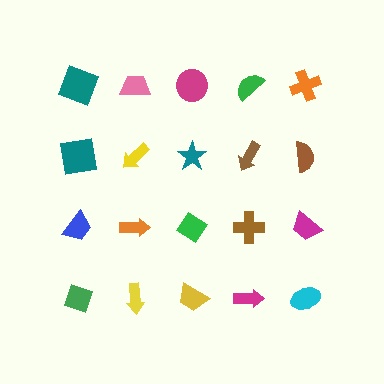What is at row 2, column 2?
A yellow arrow.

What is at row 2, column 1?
A teal square.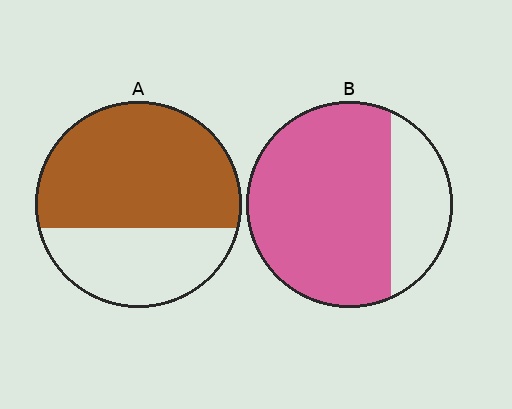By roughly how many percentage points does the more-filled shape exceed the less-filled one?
By roughly 10 percentage points (B over A).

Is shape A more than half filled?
Yes.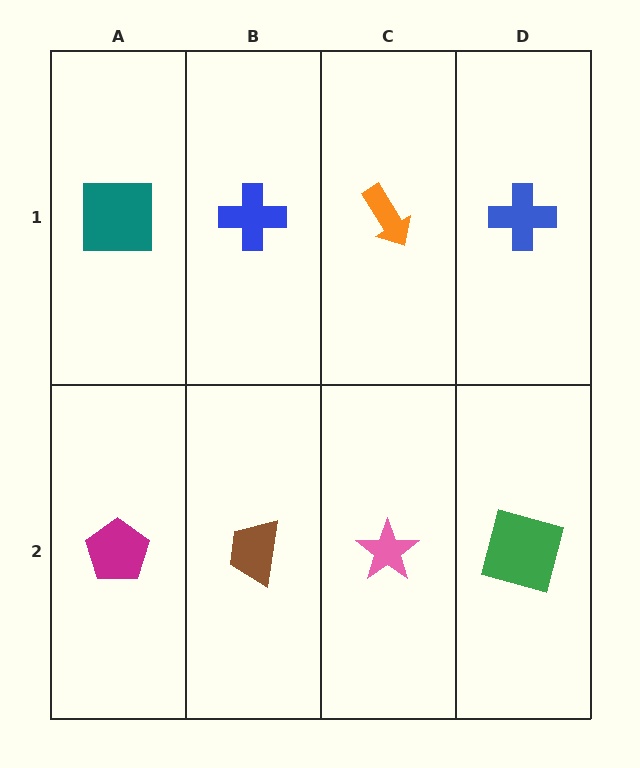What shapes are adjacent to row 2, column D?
A blue cross (row 1, column D), a pink star (row 2, column C).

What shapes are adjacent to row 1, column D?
A green square (row 2, column D), an orange arrow (row 1, column C).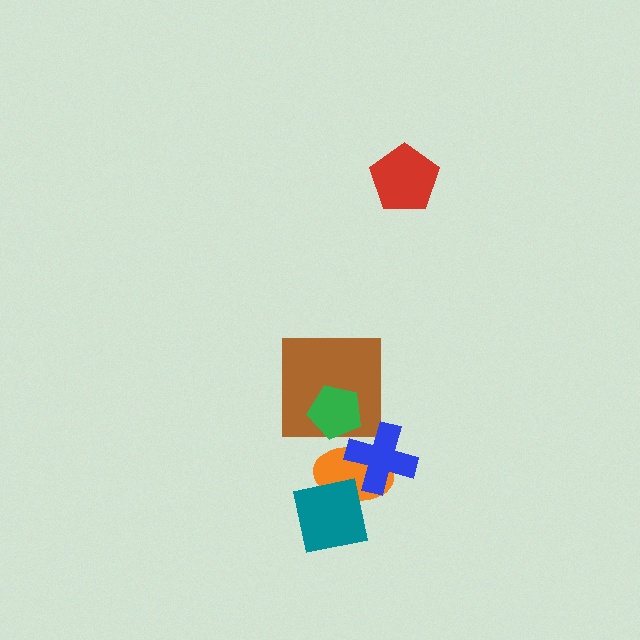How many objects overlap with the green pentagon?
1 object overlaps with the green pentagon.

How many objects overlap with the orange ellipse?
2 objects overlap with the orange ellipse.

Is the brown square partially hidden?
Yes, it is partially covered by another shape.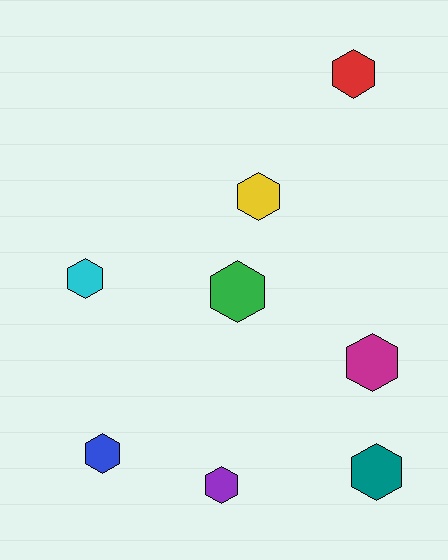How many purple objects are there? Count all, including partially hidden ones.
There is 1 purple object.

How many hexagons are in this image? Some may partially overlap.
There are 8 hexagons.